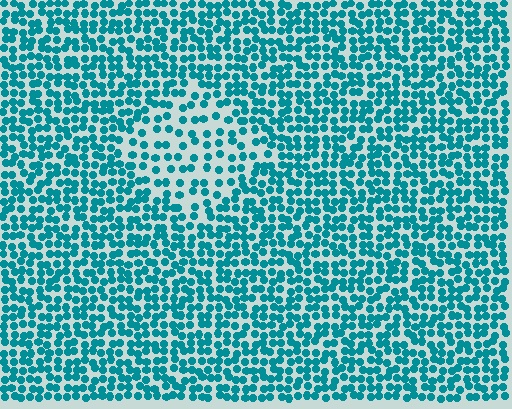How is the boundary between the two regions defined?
The boundary is defined by a change in element density (approximately 2.0x ratio). All elements are the same color, size, and shape.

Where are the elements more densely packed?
The elements are more densely packed outside the diamond boundary.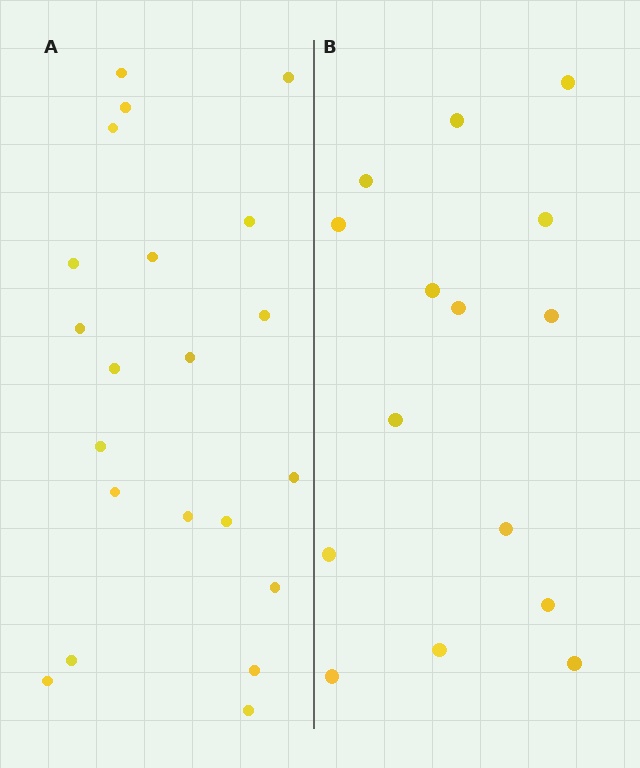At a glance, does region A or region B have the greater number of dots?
Region A (the left region) has more dots.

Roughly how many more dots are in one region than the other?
Region A has about 6 more dots than region B.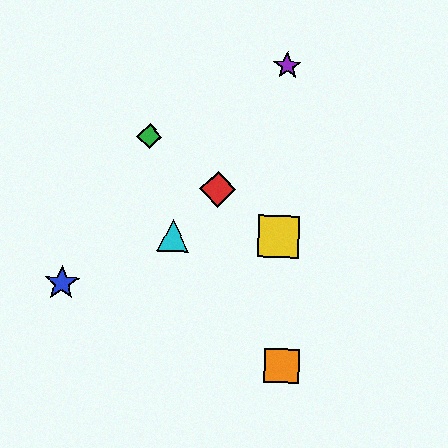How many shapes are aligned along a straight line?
3 shapes (the red diamond, the green diamond, the yellow square) are aligned along a straight line.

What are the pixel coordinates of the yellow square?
The yellow square is at (279, 237).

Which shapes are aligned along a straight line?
The red diamond, the green diamond, the yellow square are aligned along a straight line.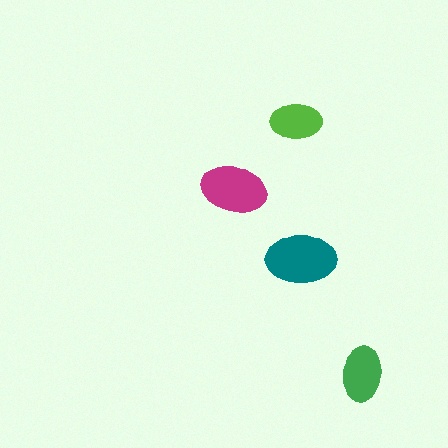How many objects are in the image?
There are 4 objects in the image.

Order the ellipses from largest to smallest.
the teal one, the magenta one, the green one, the lime one.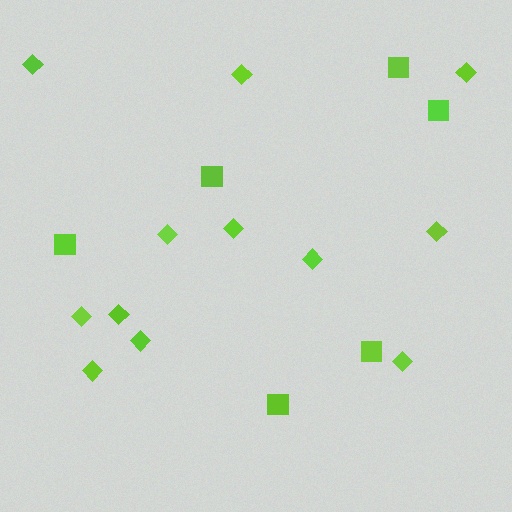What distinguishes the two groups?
There are 2 groups: one group of diamonds (12) and one group of squares (6).